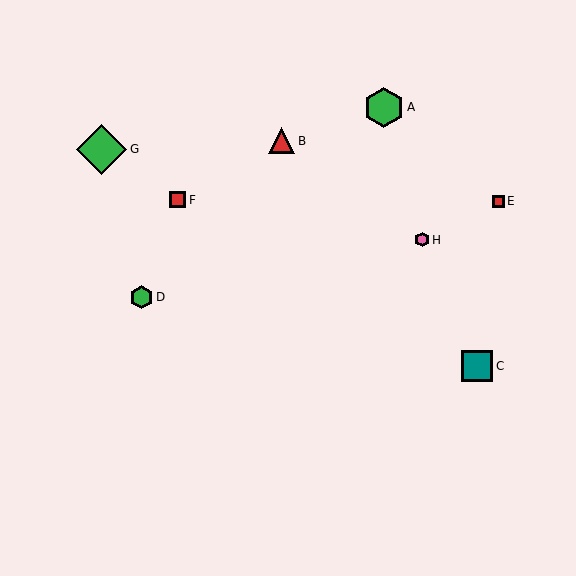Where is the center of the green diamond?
The center of the green diamond is at (102, 149).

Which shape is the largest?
The green diamond (labeled G) is the largest.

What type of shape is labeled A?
Shape A is a green hexagon.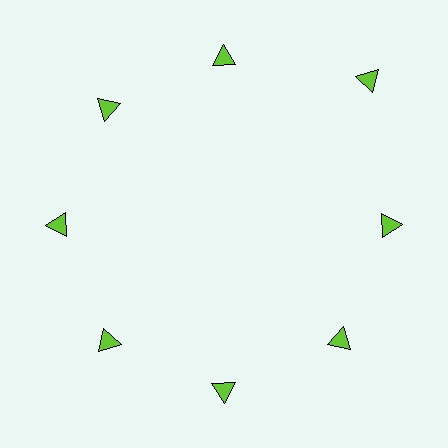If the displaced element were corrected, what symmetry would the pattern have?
It would have 8-fold rotational symmetry — the pattern would map onto itself every 45 degrees.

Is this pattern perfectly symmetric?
No. The 8 lime triangles are arranged in a ring, but one element near the 2 o'clock position is pushed outward from the center, breaking the 8-fold rotational symmetry.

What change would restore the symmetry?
The symmetry would be restored by moving it inward, back onto the ring so that all 8 triangles sit at equal angles and equal distance from the center.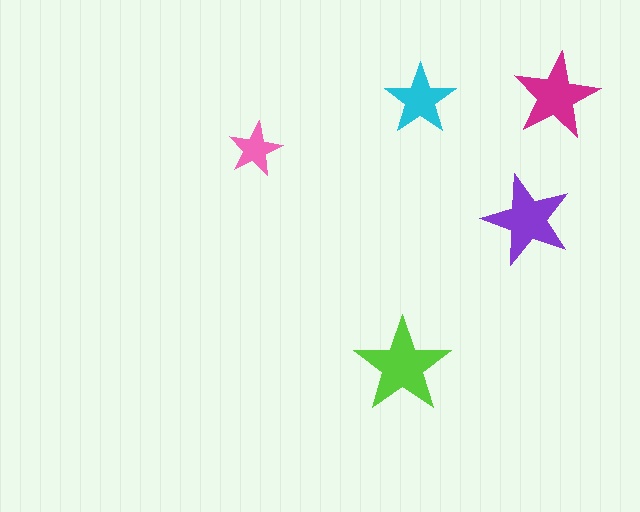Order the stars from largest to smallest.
the lime one, the purple one, the magenta one, the cyan one, the pink one.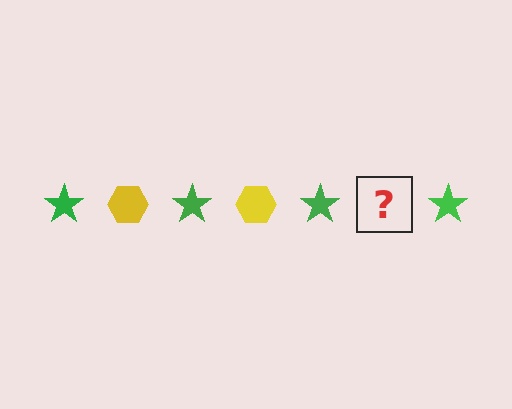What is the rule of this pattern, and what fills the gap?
The rule is that the pattern alternates between green star and yellow hexagon. The gap should be filled with a yellow hexagon.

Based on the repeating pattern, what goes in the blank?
The blank should be a yellow hexagon.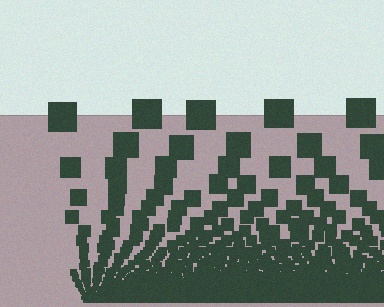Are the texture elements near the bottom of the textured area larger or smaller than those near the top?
Smaller. The gradient is inverted — elements near the bottom are smaller and denser.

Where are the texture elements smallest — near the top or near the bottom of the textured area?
Near the bottom.